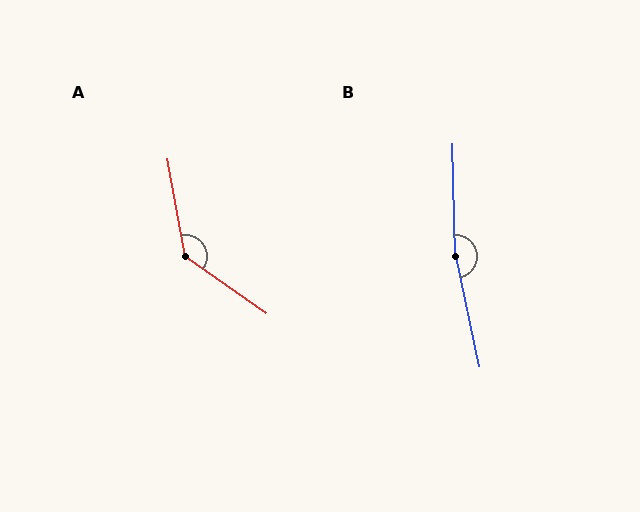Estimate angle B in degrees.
Approximately 169 degrees.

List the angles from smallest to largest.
A (135°), B (169°).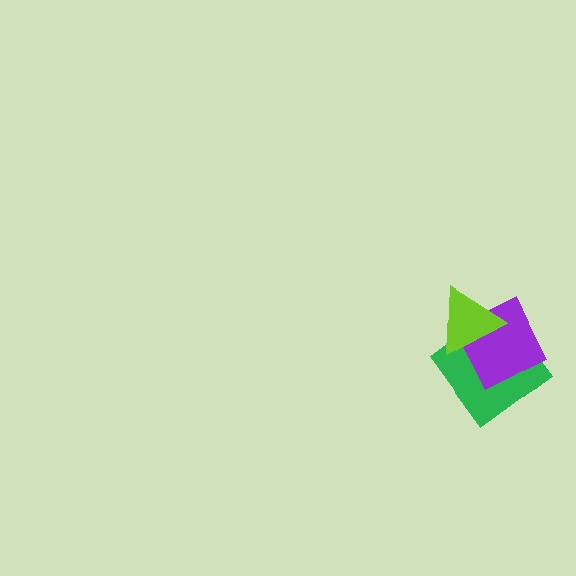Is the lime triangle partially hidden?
No, no other shape covers it.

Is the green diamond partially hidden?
Yes, it is partially covered by another shape.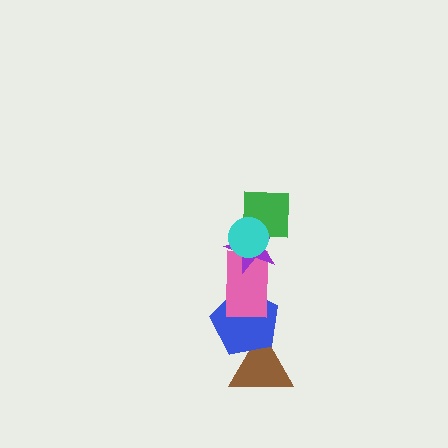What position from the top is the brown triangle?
The brown triangle is 6th from the top.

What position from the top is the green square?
The green square is 2nd from the top.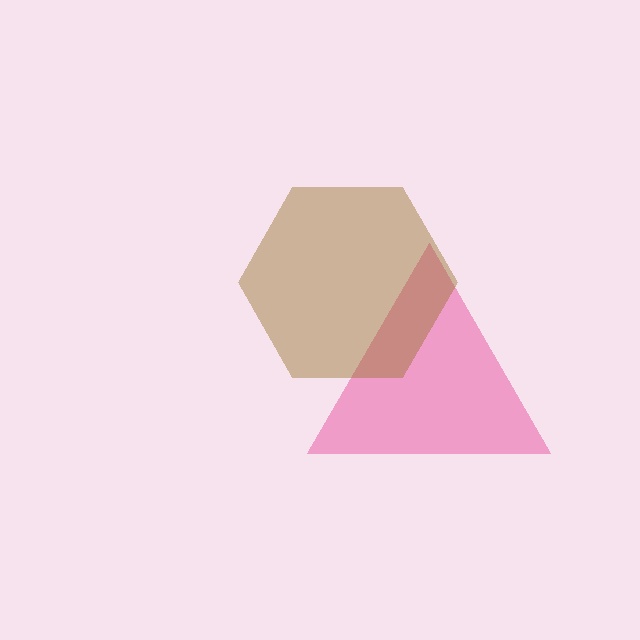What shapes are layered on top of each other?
The layered shapes are: a pink triangle, a brown hexagon.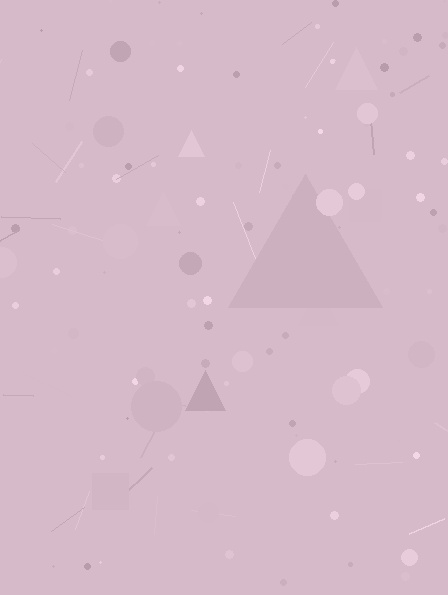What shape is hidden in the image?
A triangle is hidden in the image.